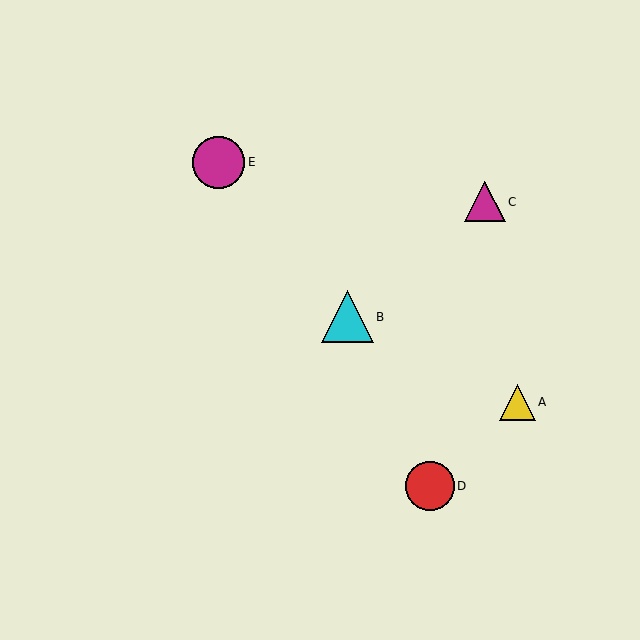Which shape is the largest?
The magenta circle (labeled E) is the largest.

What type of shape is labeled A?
Shape A is a yellow triangle.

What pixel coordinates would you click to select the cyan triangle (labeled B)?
Click at (347, 317) to select the cyan triangle B.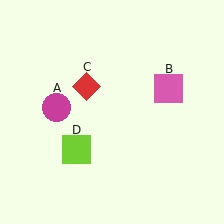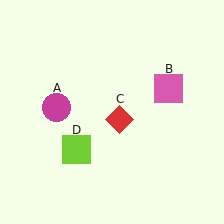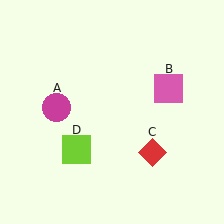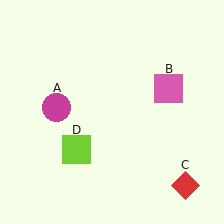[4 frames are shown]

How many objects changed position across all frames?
1 object changed position: red diamond (object C).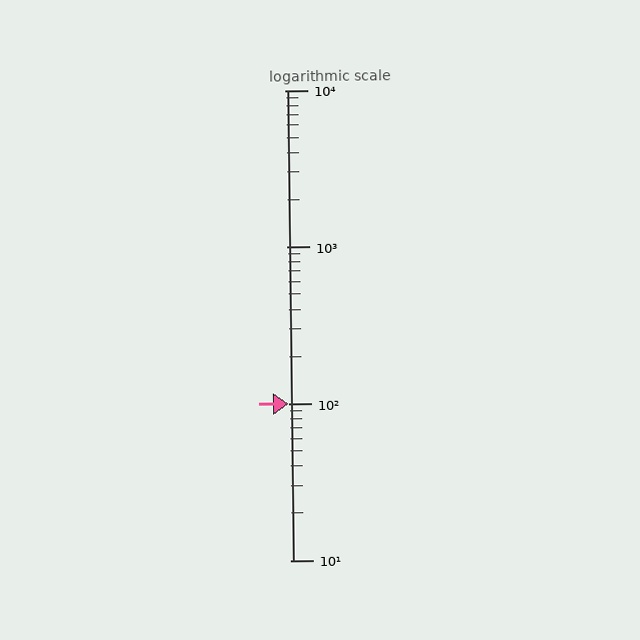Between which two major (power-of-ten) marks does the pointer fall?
The pointer is between 100 and 1000.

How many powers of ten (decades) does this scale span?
The scale spans 3 decades, from 10 to 10000.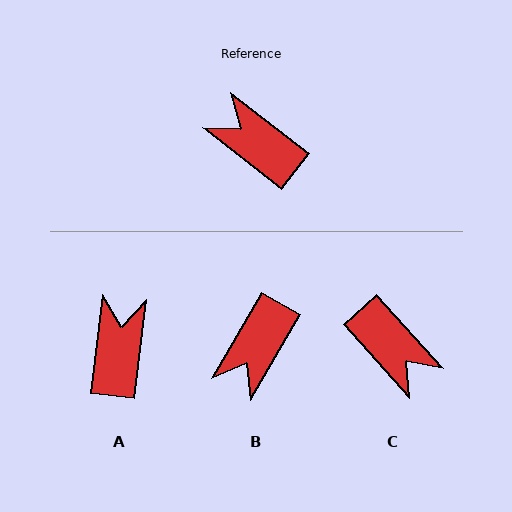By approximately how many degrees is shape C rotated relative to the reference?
Approximately 170 degrees counter-clockwise.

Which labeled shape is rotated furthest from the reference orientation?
C, about 170 degrees away.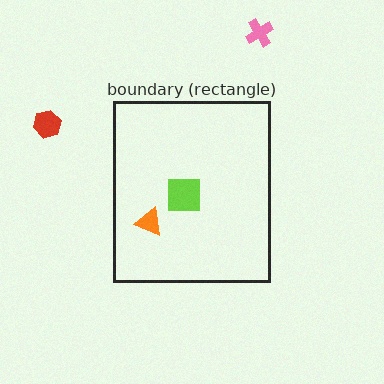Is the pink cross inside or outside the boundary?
Outside.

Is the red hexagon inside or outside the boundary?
Outside.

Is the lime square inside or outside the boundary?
Inside.